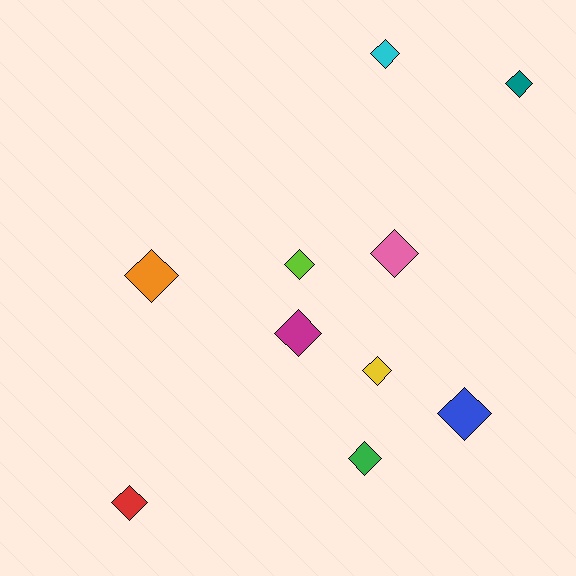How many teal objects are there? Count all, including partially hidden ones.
There is 1 teal object.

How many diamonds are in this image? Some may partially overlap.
There are 10 diamonds.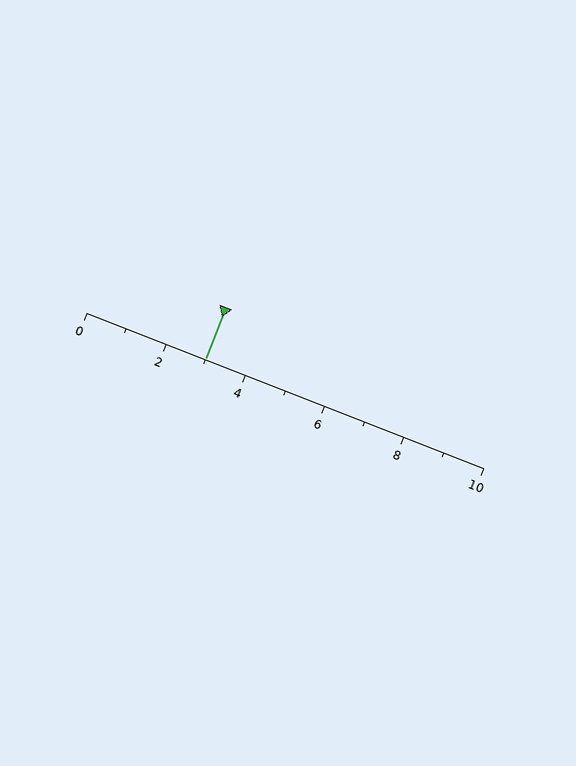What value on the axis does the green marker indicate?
The marker indicates approximately 3.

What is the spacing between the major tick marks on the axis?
The major ticks are spaced 2 apart.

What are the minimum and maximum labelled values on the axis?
The axis runs from 0 to 10.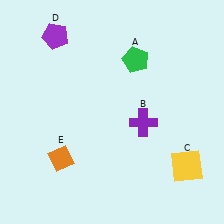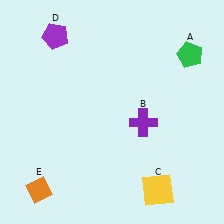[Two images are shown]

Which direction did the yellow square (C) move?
The yellow square (C) moved left.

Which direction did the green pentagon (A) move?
The green pentagon (A) moved right.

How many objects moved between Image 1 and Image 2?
3 objects moved between the two images.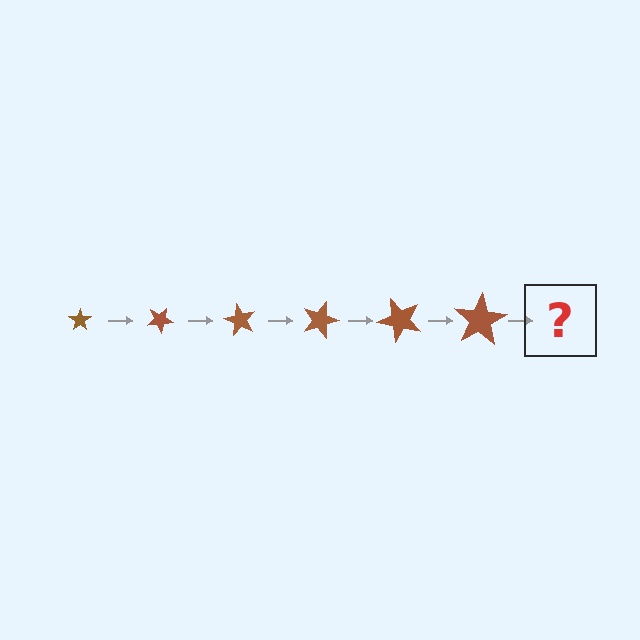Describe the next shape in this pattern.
It should be a star, larger than the previous one and rotated 180 degrees from the start.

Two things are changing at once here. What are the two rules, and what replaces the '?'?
The two rules are that the star grows larger each step and it rotates 30 degrees each step. The '?' should be a star, larger than the previous one and rotated 180 degrees from the start.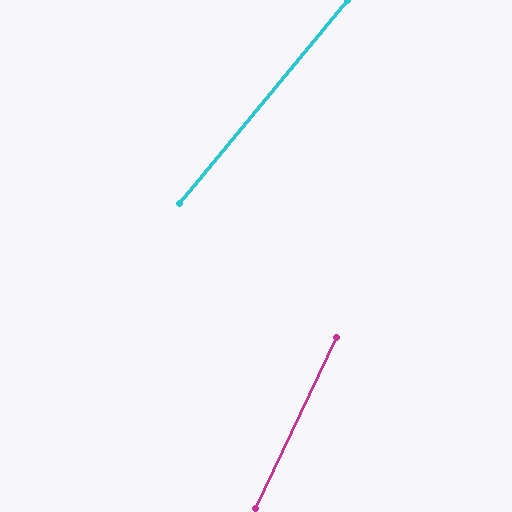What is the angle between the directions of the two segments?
Approximately 14 degrees.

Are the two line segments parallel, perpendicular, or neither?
Neither parallel nor perpendicular — they differ by about 14°.